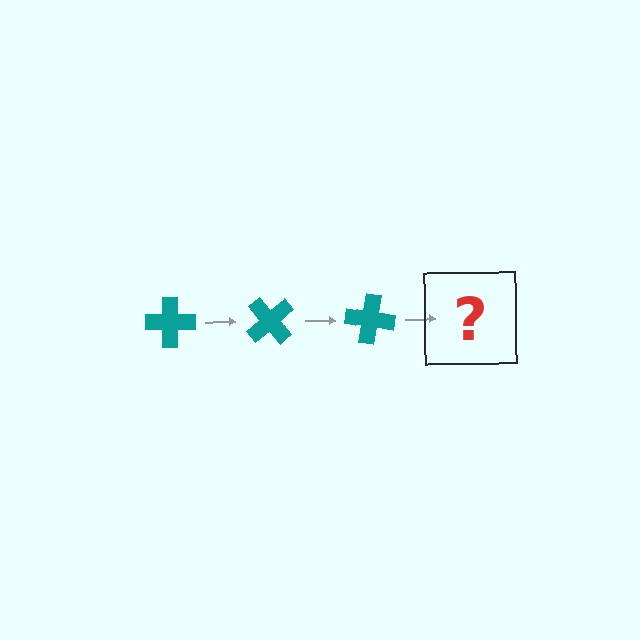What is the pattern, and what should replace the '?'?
The pattern is that the cross rotates 50 degrees each step. The '?' should be a teal cross rotated 150 degrees.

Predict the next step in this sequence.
The next step is a teal cross rotated 150 degrees.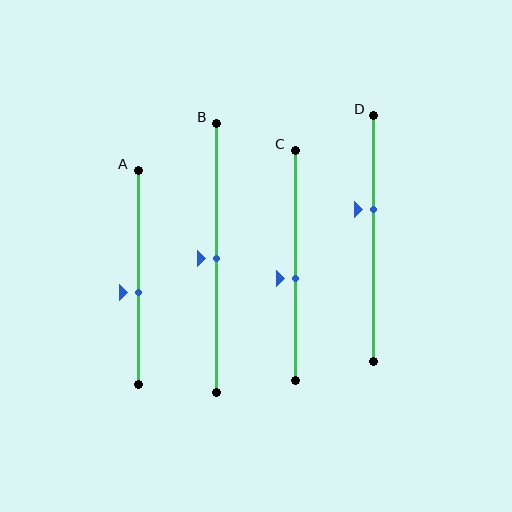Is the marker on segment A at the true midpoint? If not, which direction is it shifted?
No, the marker on segment A is shifted downward by about 7% of the segment length.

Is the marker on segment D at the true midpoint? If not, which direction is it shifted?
No, the marker on segment D is shifted upward by about 12% of the segment length.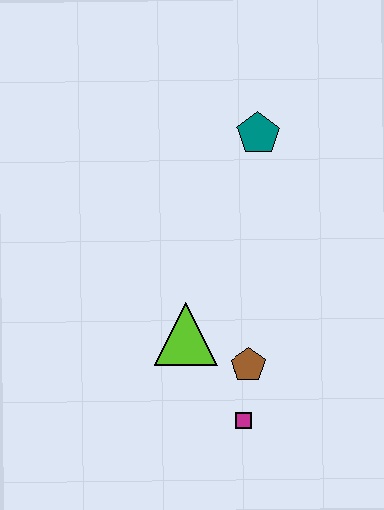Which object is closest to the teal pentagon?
The lime triangle is closest to the teal pentagon.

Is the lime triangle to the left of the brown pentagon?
Yes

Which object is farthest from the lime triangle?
The teal pentagon is farthest from the lime triangle.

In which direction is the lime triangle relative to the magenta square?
The lime triangle is above the magenta square.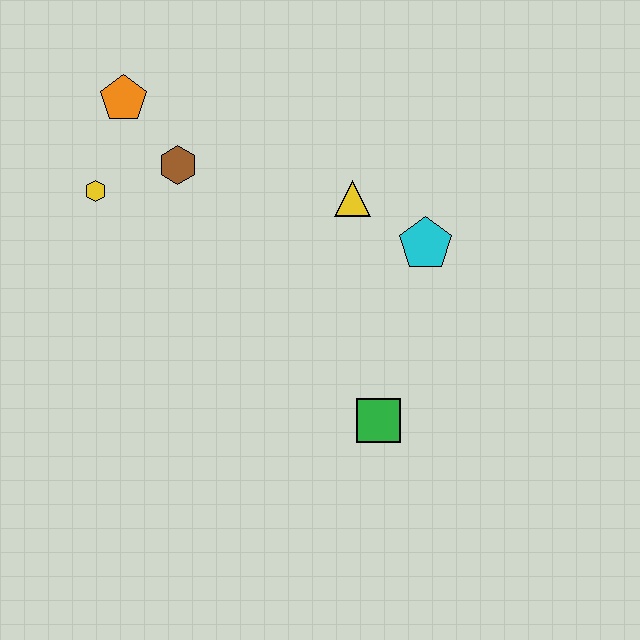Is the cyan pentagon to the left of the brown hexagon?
No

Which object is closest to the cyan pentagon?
The yellow triangle is closest to the cyan pentagon.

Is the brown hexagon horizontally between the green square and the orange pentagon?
Yes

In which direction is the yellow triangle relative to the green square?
The yellow triangle is above the green square.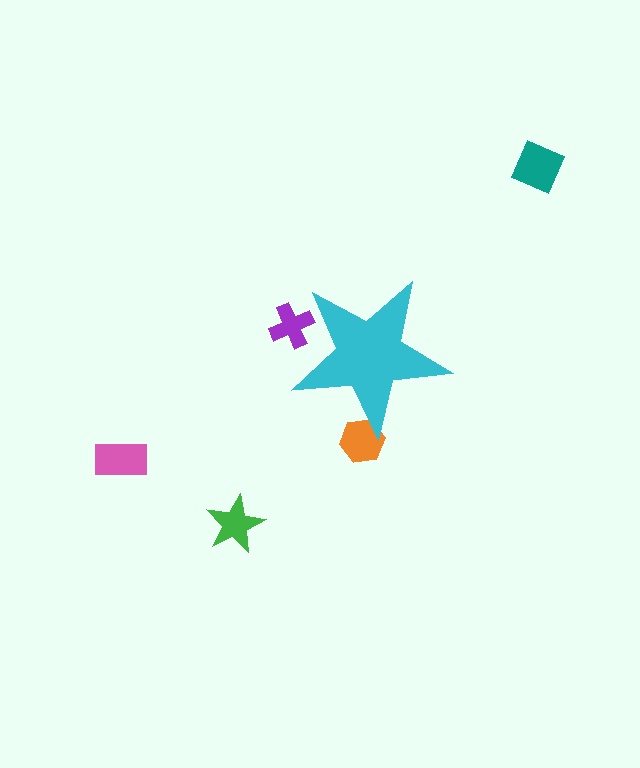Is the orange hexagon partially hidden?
Yes, the orange hexagon is partially hidden behind the cyan star.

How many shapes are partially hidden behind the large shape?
2 shapes are partially hidden.